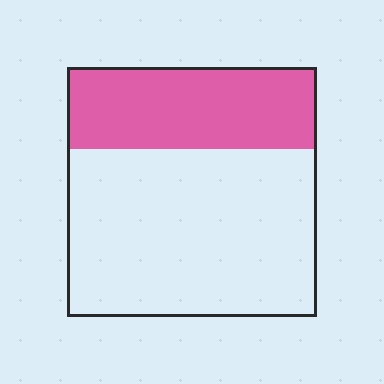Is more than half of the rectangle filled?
No.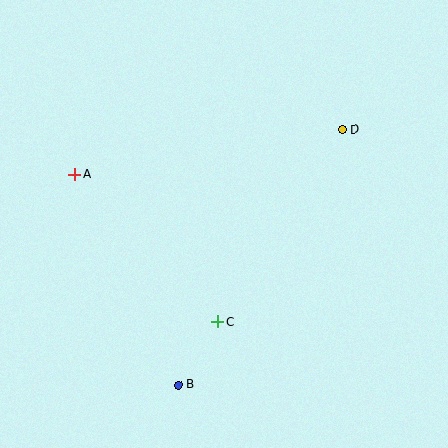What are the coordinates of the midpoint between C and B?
The midpoint between C and B is at (198, 353).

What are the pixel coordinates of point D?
Point D is at (342, 129).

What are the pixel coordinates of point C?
Point C is at (218, 322).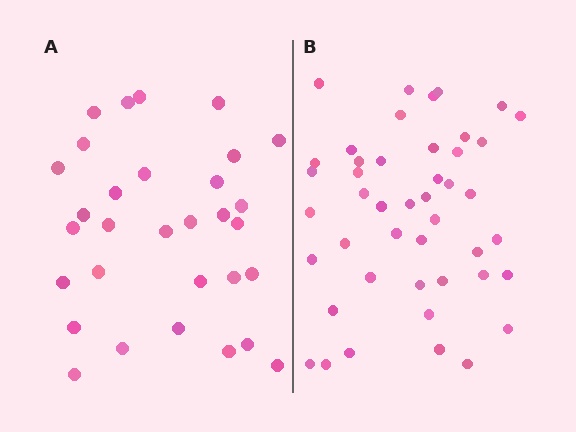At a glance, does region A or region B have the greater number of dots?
Region B (the right region) has more dots.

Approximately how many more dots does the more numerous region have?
Region B has approximately 15 more dots than region A.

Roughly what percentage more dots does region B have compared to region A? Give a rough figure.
About 45% more.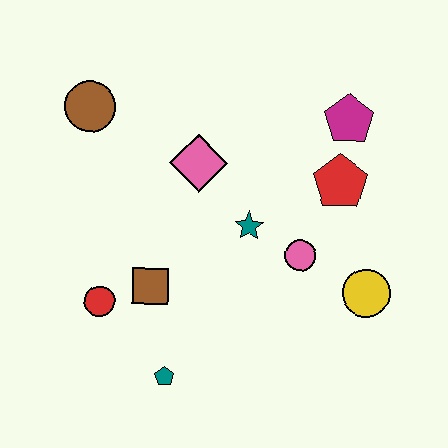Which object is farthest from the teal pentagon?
The magenta pentagon is farthest from the teal pentagon.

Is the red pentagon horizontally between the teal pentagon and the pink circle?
No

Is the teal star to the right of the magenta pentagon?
No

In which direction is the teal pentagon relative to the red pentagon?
The teal pentagon is below the red pentagon.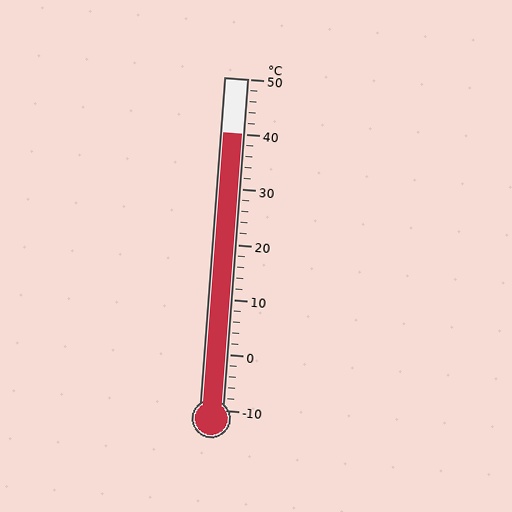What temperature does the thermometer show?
The thermometer shows approximately 40°C.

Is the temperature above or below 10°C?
The temperature is above 10°C.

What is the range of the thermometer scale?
The thermometer scale ranges from -10°C to 50°C.